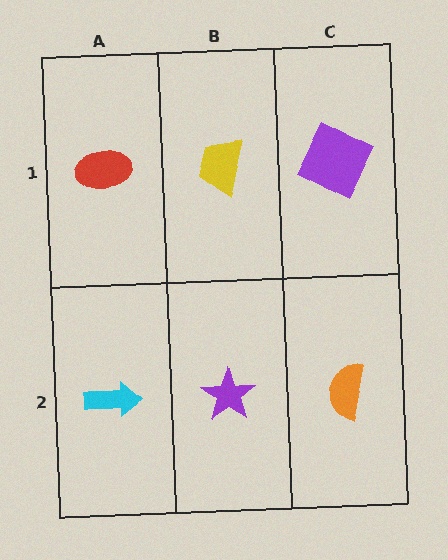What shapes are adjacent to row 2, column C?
A purple square (row 1, column C), a purple star (row 2, column B).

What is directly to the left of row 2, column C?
A purple star.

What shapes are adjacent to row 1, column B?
A purple star (row 2, column B), a red ellipse (row 1, column A), a purple square (row 1, column C).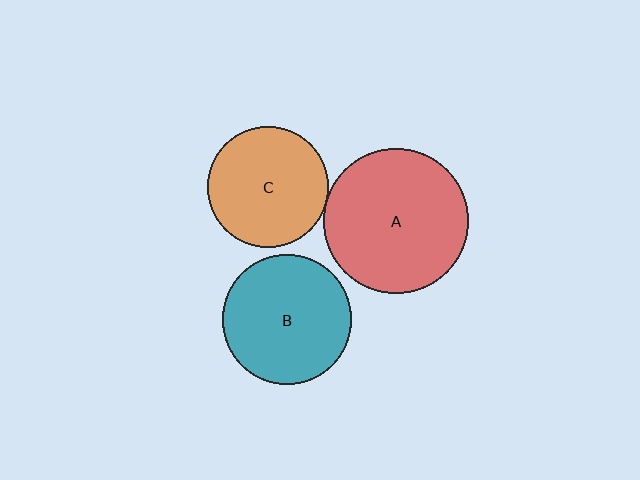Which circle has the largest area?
Circle A (red).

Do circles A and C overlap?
Yes.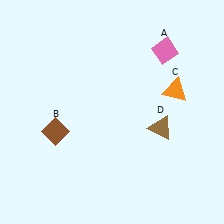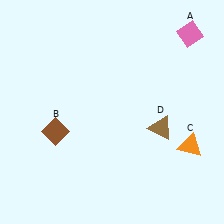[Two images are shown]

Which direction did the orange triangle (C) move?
The orange triangle (C) moved down.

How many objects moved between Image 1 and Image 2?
2 objects moved between the two images.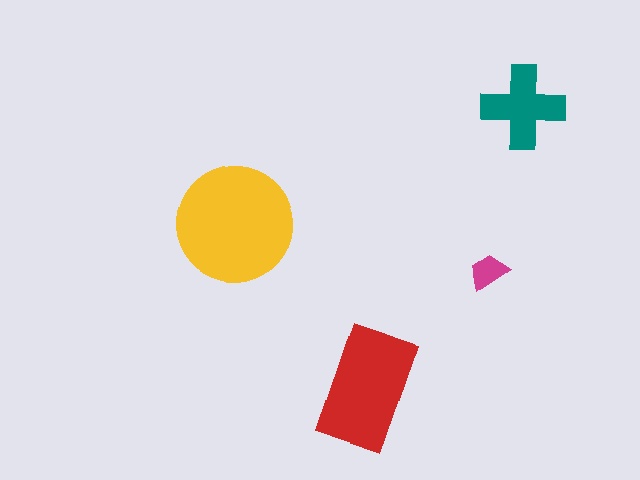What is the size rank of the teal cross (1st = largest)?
3rd.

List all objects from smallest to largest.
The magenta trapezoid, the teal cross, the red rectangle, the yellow circle.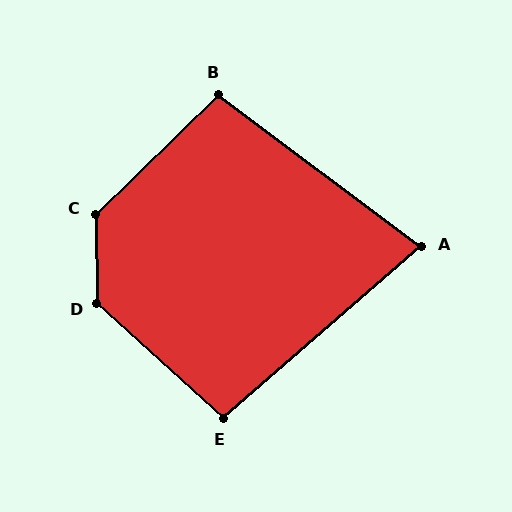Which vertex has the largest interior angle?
D, at approximately 133 degrees.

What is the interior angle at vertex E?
Approximately 97 degrees (obtuse).